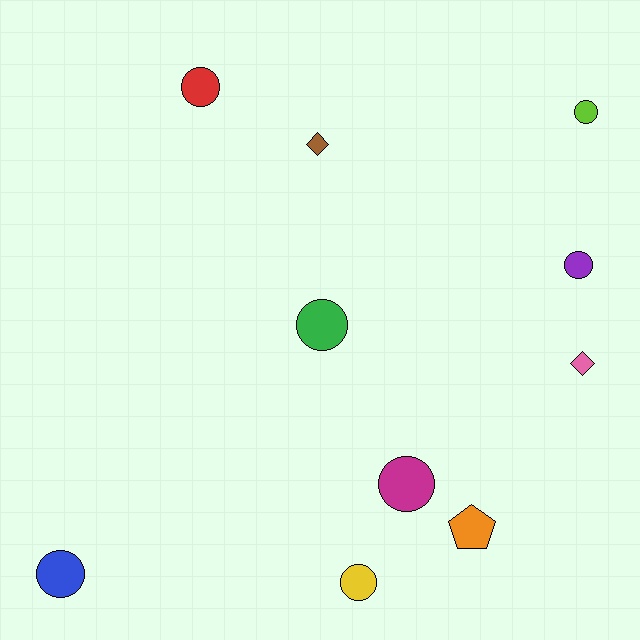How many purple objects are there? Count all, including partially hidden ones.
There is 1 purple object.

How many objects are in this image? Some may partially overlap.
There are 10 objects.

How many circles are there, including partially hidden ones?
There are 7 circles.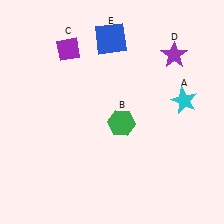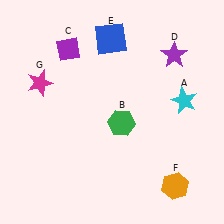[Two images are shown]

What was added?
An orange hexagon (F), a magenta star (G) were added in Image 2.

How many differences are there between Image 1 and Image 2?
There are 2 differences between the two images.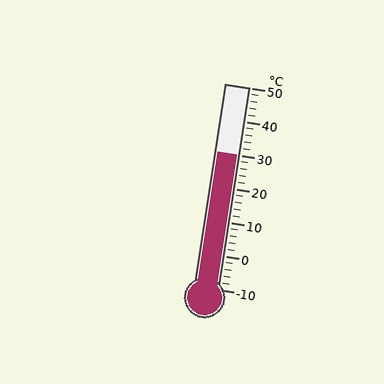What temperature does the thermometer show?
The thermometer shows approximately 30°C.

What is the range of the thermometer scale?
The thermometer scale ranges from -10°C to 50°C.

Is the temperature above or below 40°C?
The temperature is below 40°C.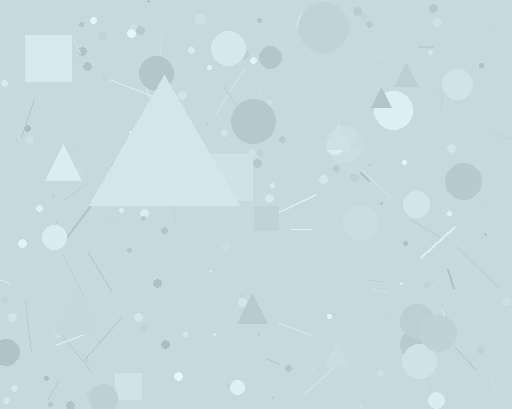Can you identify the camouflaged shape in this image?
The camouflaged shape is a triangle.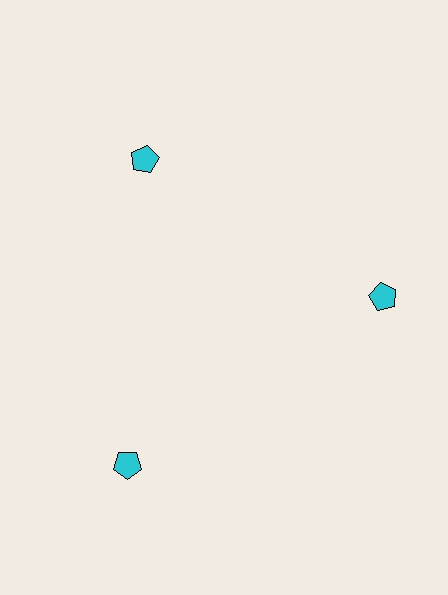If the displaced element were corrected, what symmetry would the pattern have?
It would have 3-fold rotational symmetry — the pattern would map onto itself every 120 degrees.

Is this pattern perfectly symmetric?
No. The 3 cyan pentagons are arranged in a ring, but one element near the 7 o'clock position is pushed outward from the center, breaking the 3-fold rotational symmetry.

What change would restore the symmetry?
The symmetry would be restored by moving it inward, back onto the ring so that all 3 pentagons sit at equal angles and equal distance from the center.